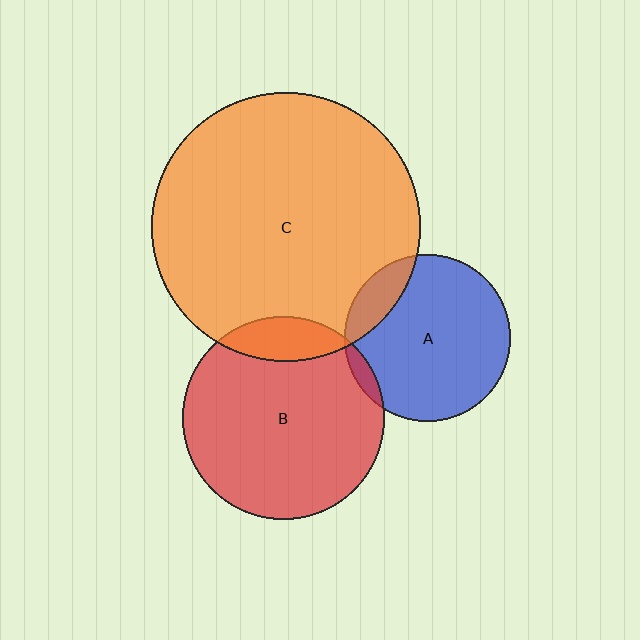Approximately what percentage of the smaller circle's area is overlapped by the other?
Approximately 5%.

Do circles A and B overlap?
Yes.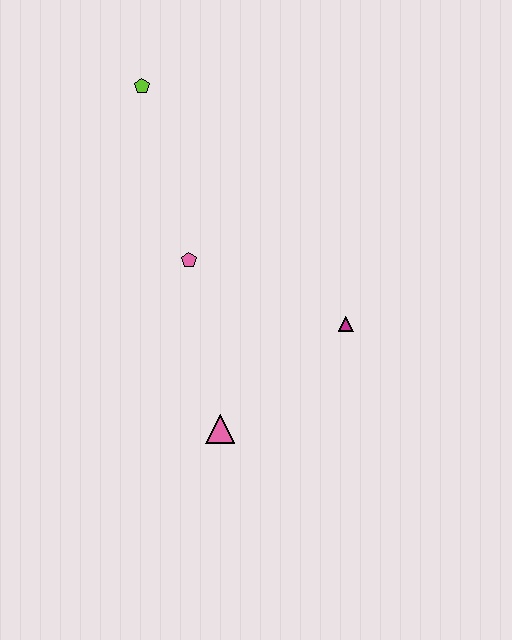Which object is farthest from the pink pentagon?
The lime pentagon is farthest from the pink pentagon.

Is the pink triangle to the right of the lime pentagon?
Yes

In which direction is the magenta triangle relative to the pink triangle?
The magenta triangle is to the right of the pink triangle.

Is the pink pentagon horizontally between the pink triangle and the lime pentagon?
Yes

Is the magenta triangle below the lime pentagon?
Yes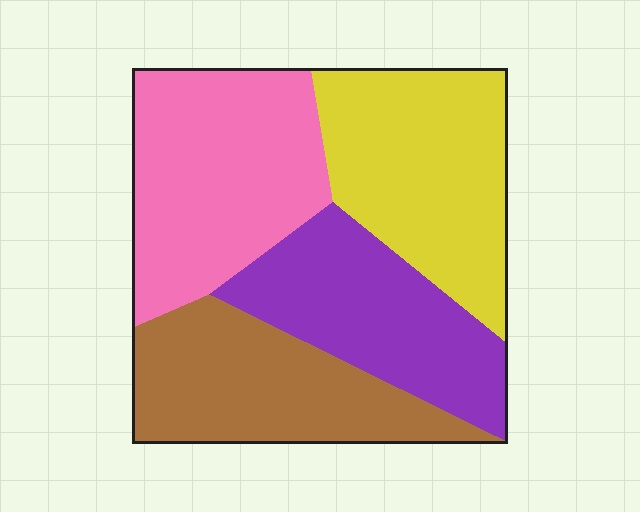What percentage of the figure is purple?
Purple takes up less than a quarter of the figure.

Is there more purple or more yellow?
Yellow.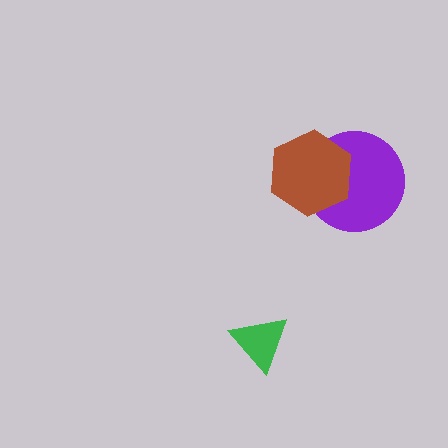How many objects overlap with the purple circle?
1 object overlaps with the purple circle.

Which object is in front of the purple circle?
The brown hexagon is in front of the purple circle.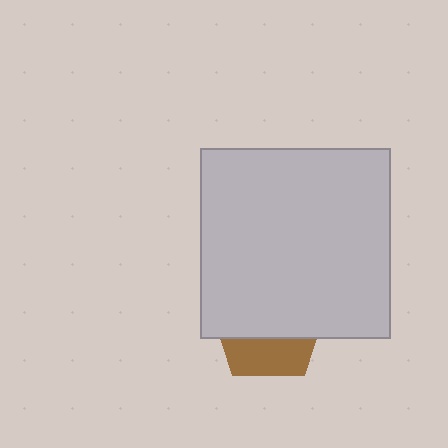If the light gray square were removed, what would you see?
You would see the complete brown pentagon.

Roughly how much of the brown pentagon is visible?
A small part of it is visible (roughly 34%).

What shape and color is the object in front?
The object in front is a light gray square.